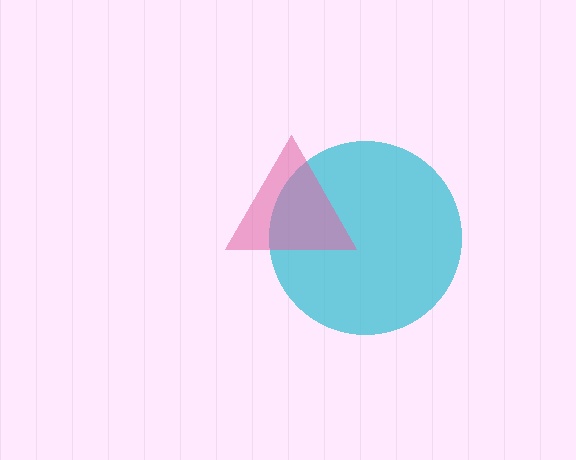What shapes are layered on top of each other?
The layered shapes are: a cyan circle, a pink triangle.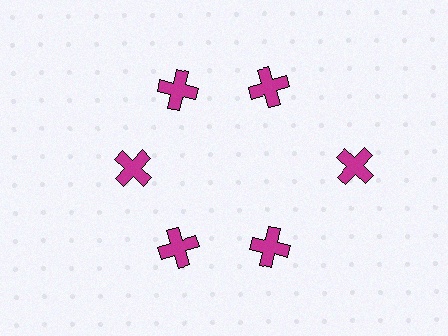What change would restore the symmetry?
The symmetry would be restored by moving it inward, back onto the ring so that all 6 crosses sit at equal angles and equal distance from the center.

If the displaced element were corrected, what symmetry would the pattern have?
It would have 6-fold rotational symmetry — the pattern would map onto itself every 60 degrees.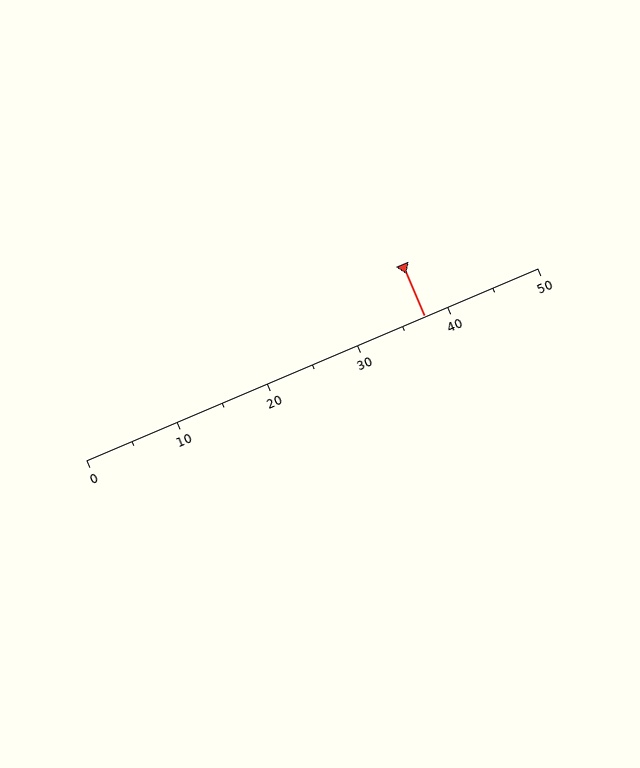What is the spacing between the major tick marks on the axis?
The major ticks are spaced 10 apart.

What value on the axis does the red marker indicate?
The marker indicates approximately 37.5.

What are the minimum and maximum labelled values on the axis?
The axis runs from 0 to 50.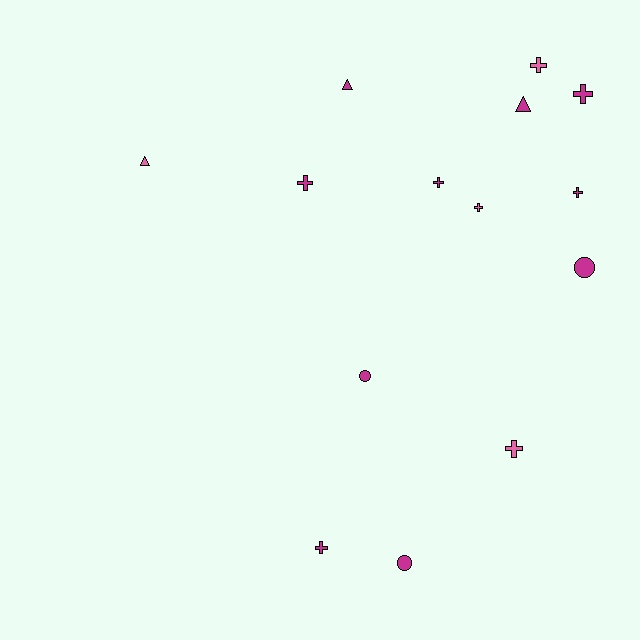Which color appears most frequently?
Magenta, with 10 objects.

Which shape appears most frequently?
Cross, with 8 objects.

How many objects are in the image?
There are 14 objects.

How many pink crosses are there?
There are 3 pink crosses.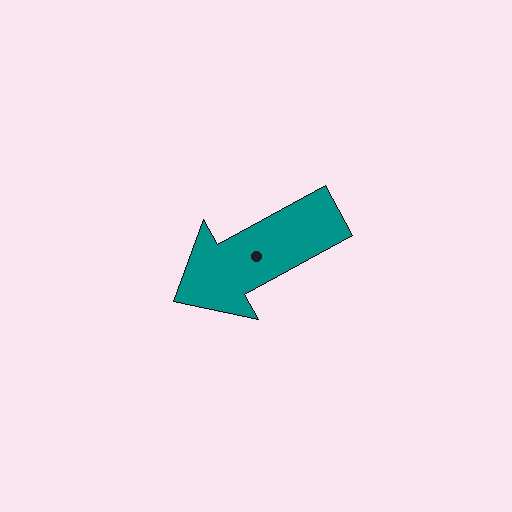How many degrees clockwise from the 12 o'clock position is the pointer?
Approximately 241 degrees.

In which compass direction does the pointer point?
Southwest.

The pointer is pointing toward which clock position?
Roughly 8 o'clock.